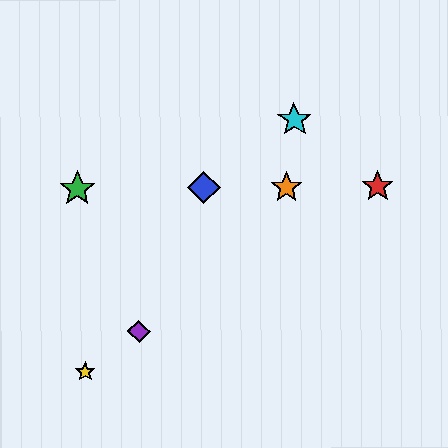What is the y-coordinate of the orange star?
The orange star is at y≈187.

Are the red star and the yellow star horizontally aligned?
No, the red star is at y≈187 and the yellow star is at y≈371.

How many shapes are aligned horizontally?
4 shapes (the red star, the blue diamond, the green star, the orange star) are aligned horizontally.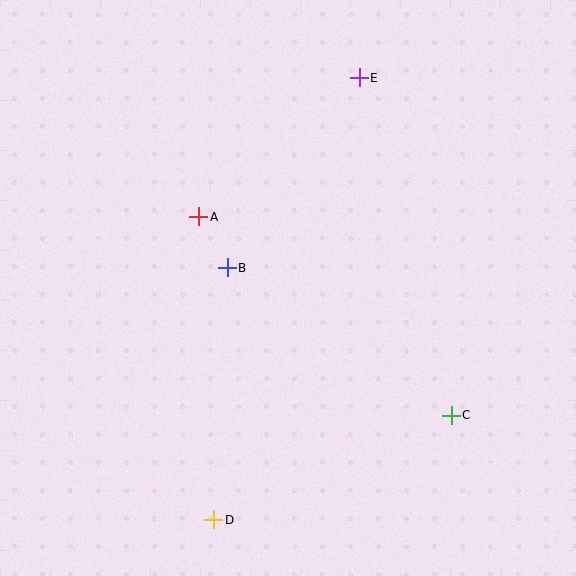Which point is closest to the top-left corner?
Point A is closest to the top-left corner.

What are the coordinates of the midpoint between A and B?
The midpoint between A and B is at (213, 242).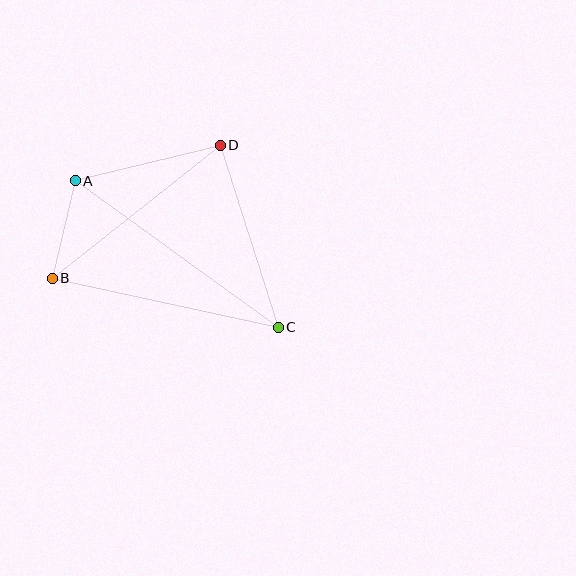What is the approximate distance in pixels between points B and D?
The distance between B and D is approximately 215 pixels.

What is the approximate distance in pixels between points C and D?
The distance between C and D is approximately 191 pixels.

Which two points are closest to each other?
Points A and B are closest to each other.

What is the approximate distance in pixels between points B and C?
The distance between B and C is approximately 232 pixels.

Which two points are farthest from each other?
Points A and C are farthest from each other.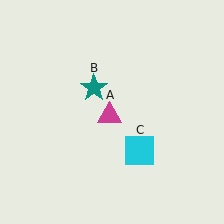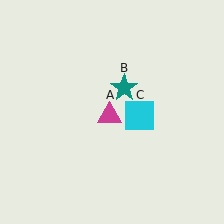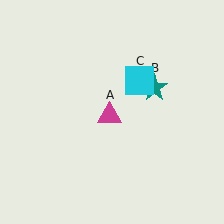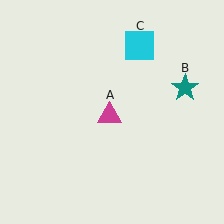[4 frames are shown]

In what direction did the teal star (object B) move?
The teal star (object B) moved right.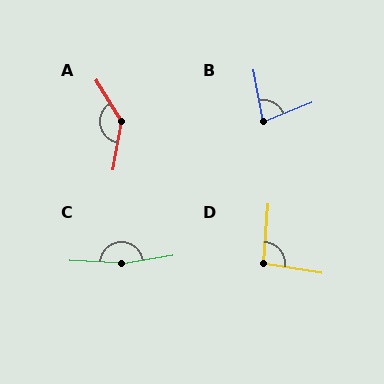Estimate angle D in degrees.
Approximately 95 degrees.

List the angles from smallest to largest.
B (79°), D (95°), A (139°), C (168°).